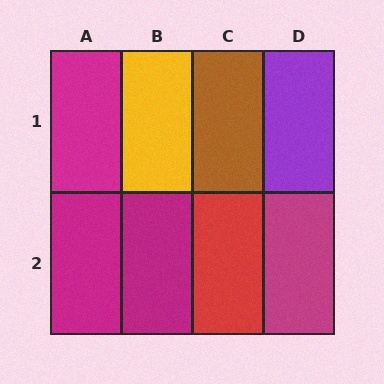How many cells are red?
1 cell is red.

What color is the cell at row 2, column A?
Magenta.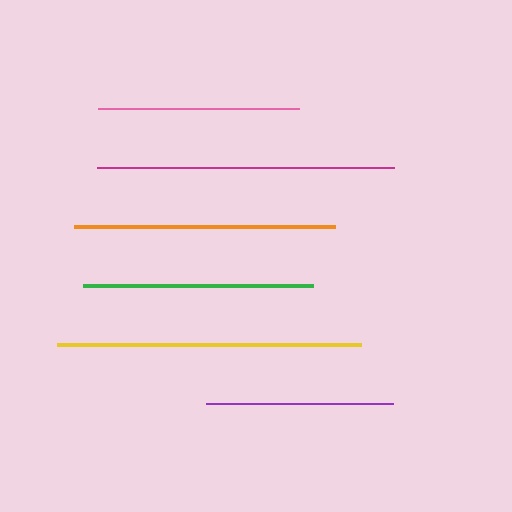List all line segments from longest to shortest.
From longest to shortest: yellow, magenta, orange, green, pink, purple.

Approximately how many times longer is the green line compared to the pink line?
The green line is approximately 1.1 times the length of the pink line.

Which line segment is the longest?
The yellow line is the longest at approximately 304 pixels.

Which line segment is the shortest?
The purple line is the shortest at approximately 187 pixels.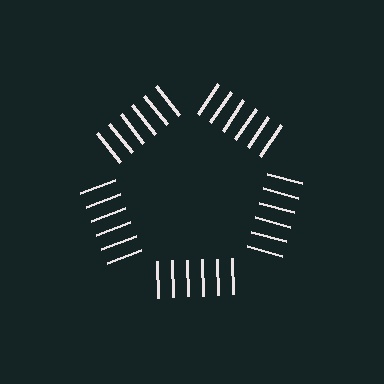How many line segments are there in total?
30 — 6 along each of the 5 edges.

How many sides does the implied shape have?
5 sides — the line-ends trace a pentagon.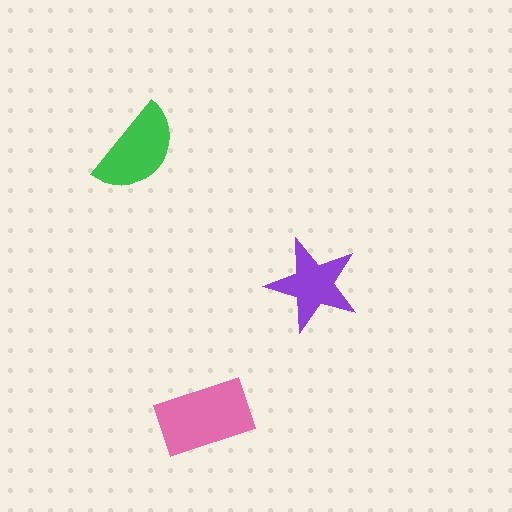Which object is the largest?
The pink rectangle.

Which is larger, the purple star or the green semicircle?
The green semicircle.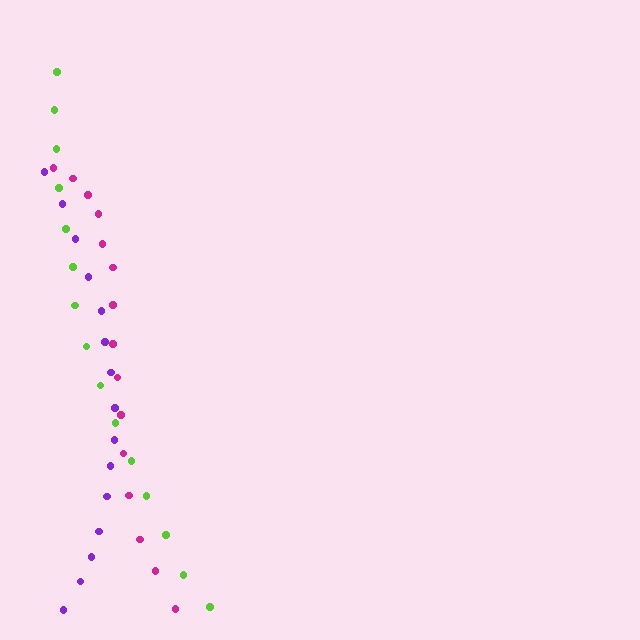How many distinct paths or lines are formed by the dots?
There are 3 distinct paths.